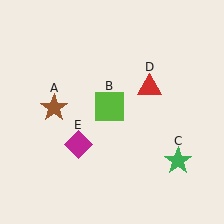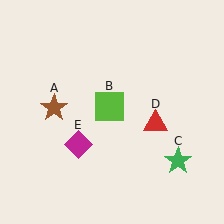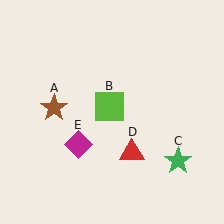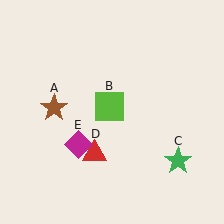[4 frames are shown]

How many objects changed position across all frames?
1 object changed position: red triangle (object D).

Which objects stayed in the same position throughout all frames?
Brown star (object A) and lime square (object B) and green star (object C) and magenta diamond (object E) remained stationary.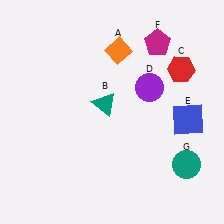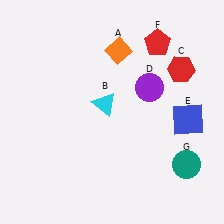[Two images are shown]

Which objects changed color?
B changed from teal to cyan. F changed from magenta to red.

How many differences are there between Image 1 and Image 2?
There are 2 differences between the two images.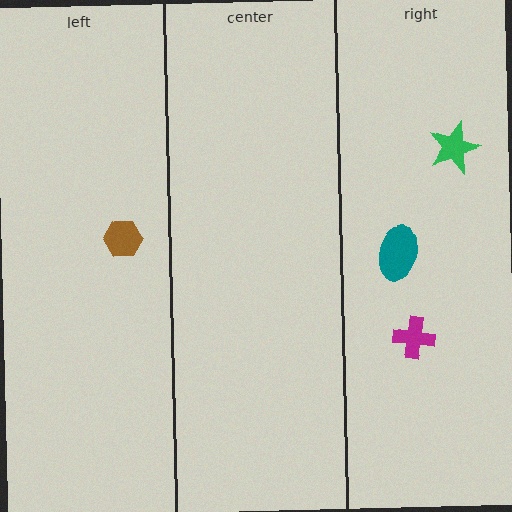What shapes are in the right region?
The green star, the teal ellipse, the magenta cross.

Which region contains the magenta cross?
The right region.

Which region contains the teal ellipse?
The right region.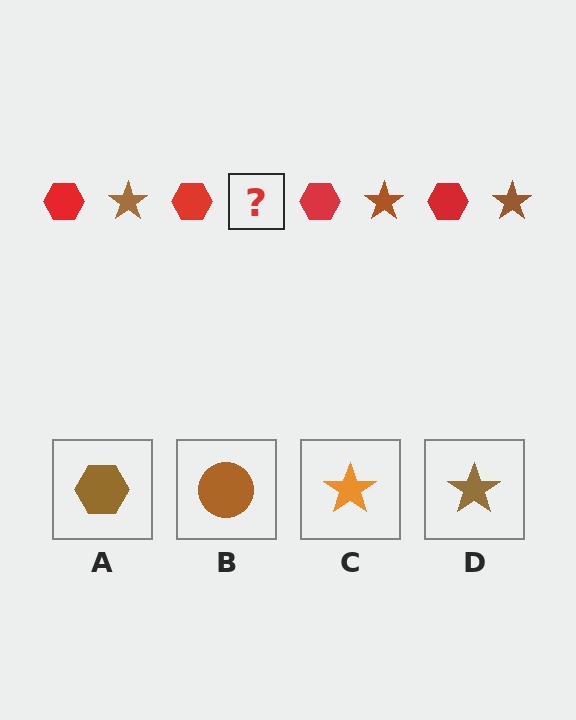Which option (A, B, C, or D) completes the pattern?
D.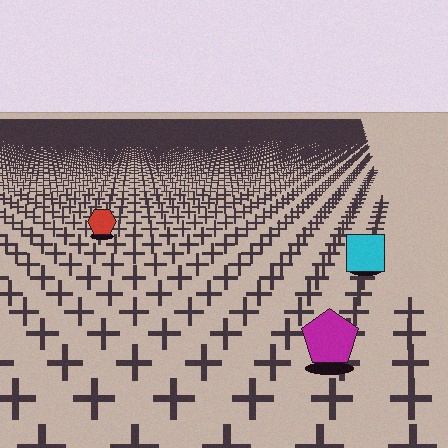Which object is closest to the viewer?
The magenta pentagon is closest. The texture marks near it are larger and more spread out.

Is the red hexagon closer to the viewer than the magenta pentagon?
No. The magenta pentagon is closer — you can tell from the texture gradient: the ground texture is coarser near it.